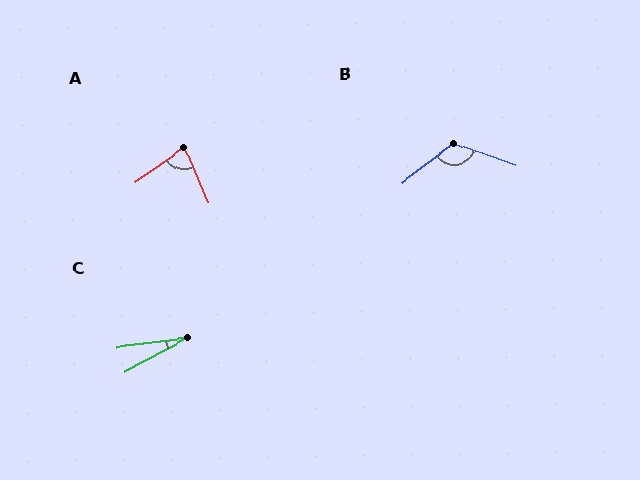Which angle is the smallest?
C, at approximately 21 degrees.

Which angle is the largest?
B, at approximately 123 degrees.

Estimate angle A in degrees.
Approximately 78 degrees.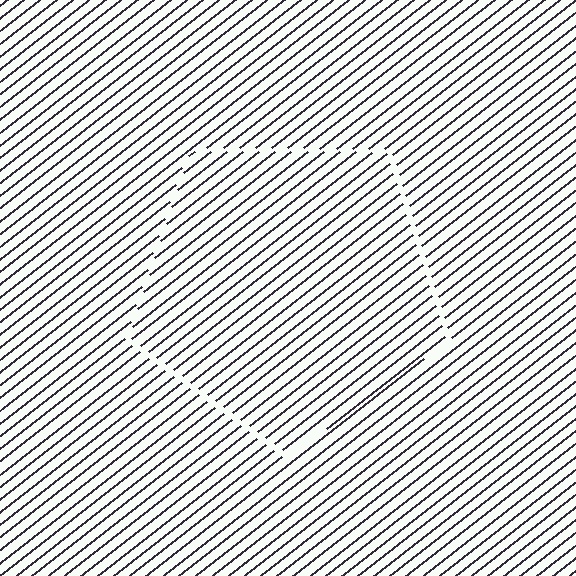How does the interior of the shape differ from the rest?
The interior of the shape contains the same grating, shifted by half a period — the contour is defined by the phase discontinuity where line-ends from the inner and outer gratings abut.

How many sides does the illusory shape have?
5 sides — the line-ends trace a pentagon.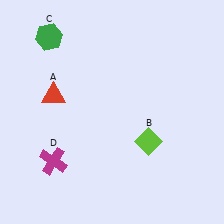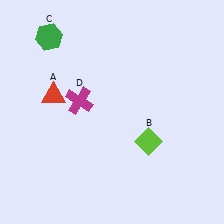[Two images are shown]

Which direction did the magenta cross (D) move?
The magenta cross (D) moved up.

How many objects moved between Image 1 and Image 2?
1 object moved between the two images.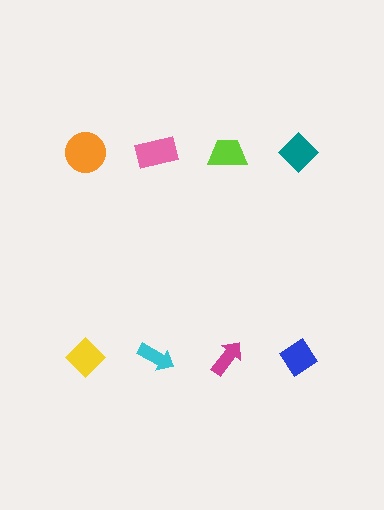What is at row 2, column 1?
A yellow diamond.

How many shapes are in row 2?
4 shapes.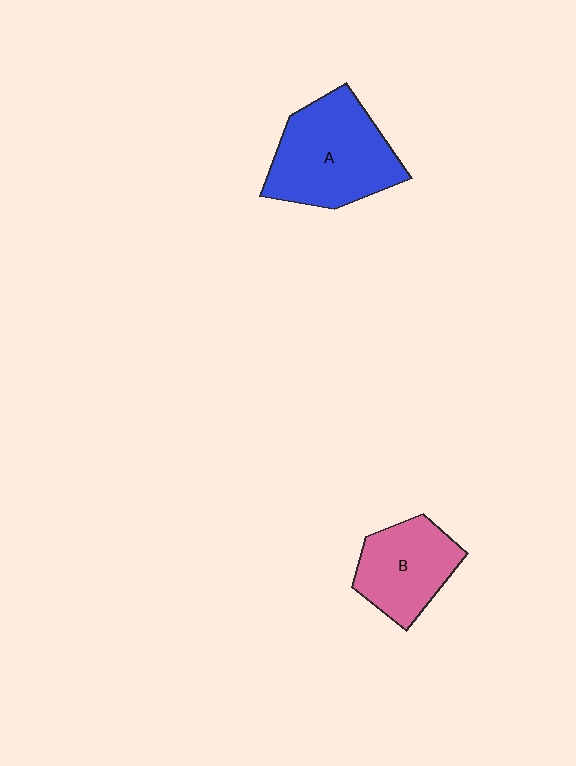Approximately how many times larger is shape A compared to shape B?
Approximately 1.4 times.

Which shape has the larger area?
Shape A (blue).